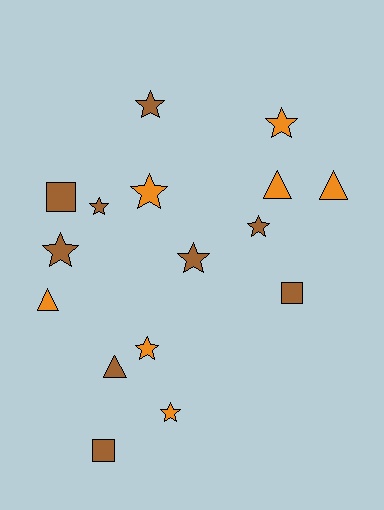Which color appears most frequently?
Brown, with 9 objects.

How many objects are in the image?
There are 16 objects.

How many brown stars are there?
There are 5 brown stars.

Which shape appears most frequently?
Star, with 9 objects.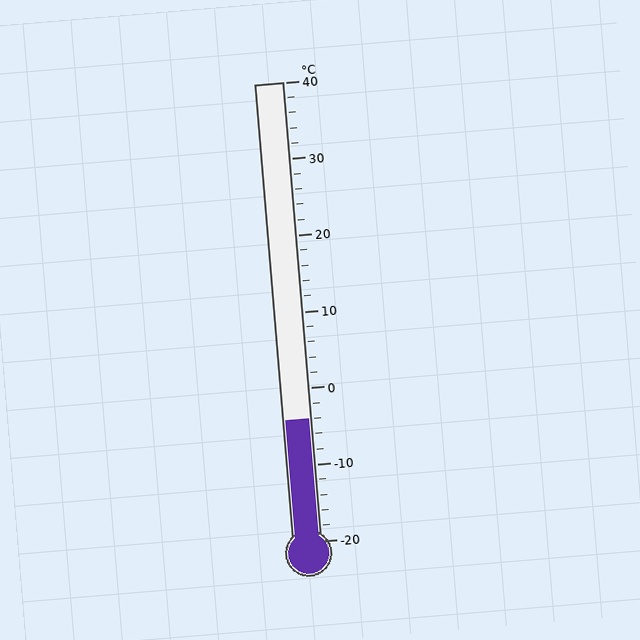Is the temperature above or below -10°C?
The temperature is above -10°C.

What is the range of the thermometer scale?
The thermometer scale ranges from -20°C to 40°C.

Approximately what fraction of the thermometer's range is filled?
The thermometer is filled to approximately 25% of its range.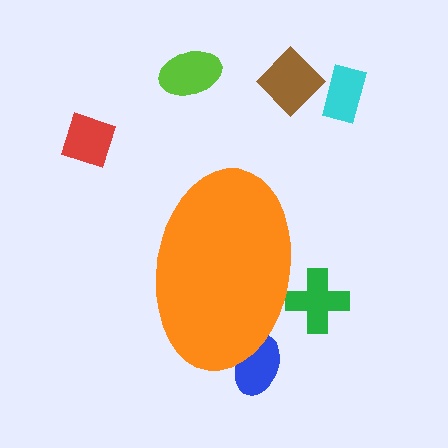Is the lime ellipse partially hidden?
No, the lime ellipse is fully visible.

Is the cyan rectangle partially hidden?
No, the cyan rectangle is fully visible.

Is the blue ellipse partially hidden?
Yes, the blue ellipse is partially hidden behind the orange ellipse.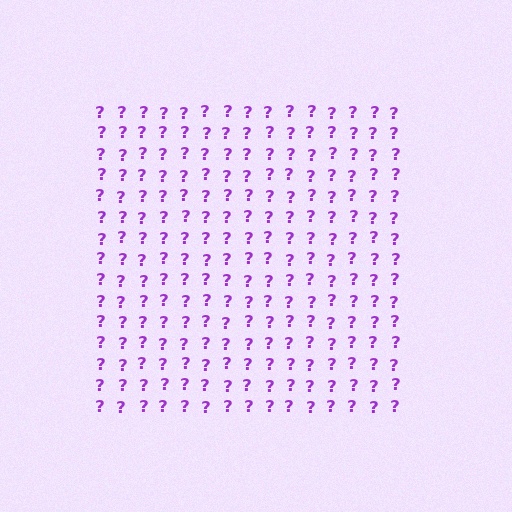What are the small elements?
The small elements are question marks.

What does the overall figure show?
The overall figure shows a square.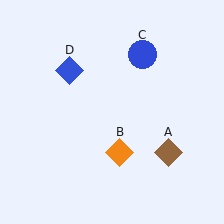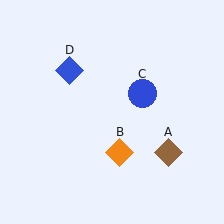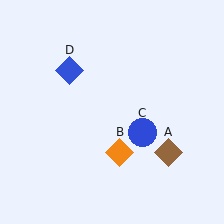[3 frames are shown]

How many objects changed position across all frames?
1 object changed position: blue circle (object C).